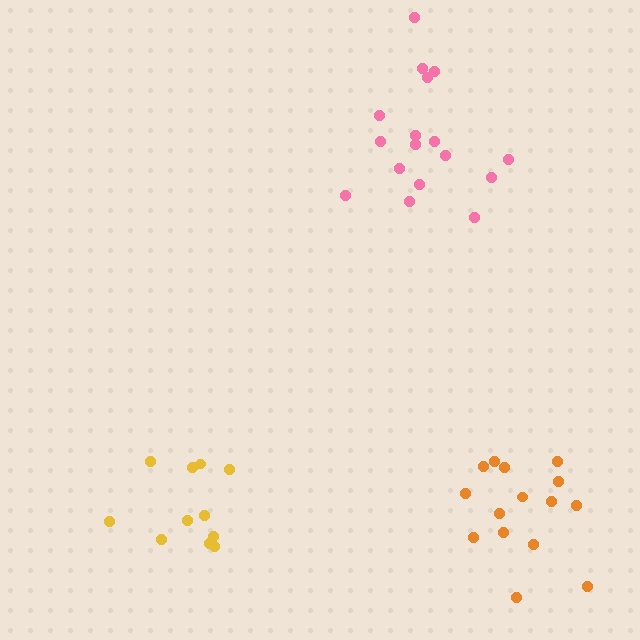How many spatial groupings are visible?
There are 3 spatial groupings.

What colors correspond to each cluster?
The clusters are colored: pink, orange, yellow.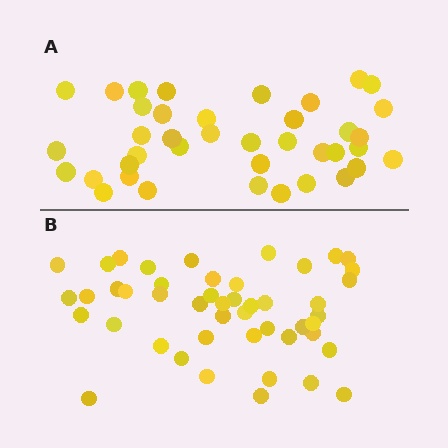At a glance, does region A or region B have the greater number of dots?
Region B (the bottom region) has more dots.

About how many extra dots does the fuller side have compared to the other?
Region B has roughly 8 or so more dots than region A.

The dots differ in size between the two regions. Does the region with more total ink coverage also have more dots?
No. Region A has more total ink coverage because its dots are larger, but region B actually contains more individual dots. Total area can be misleading — the number of items is what matters here.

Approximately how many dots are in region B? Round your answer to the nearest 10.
About 50 dots. (The exact count is 47, which rounds to 50.)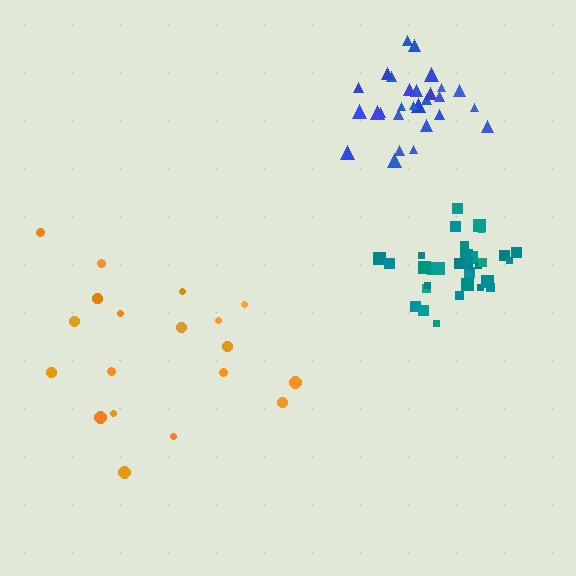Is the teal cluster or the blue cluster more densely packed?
Teal.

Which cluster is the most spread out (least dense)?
Orange.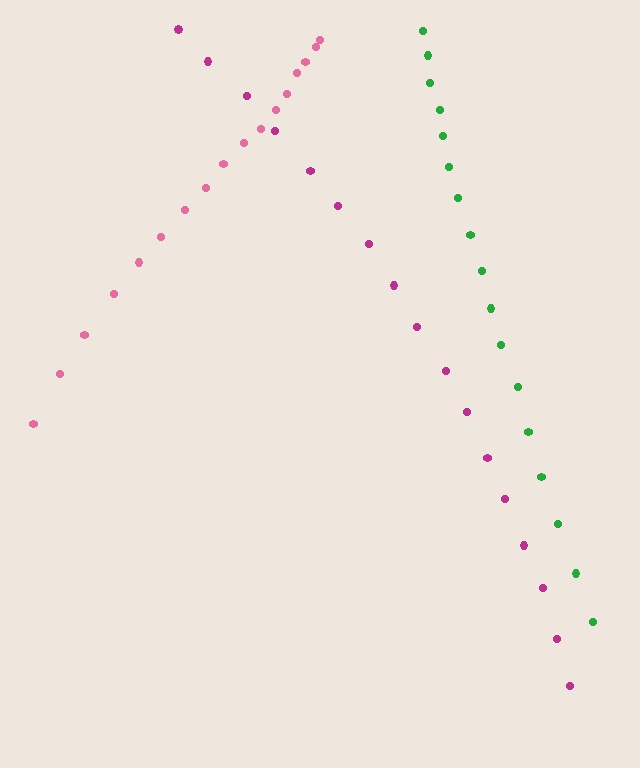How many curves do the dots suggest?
There are 3 distinct paths.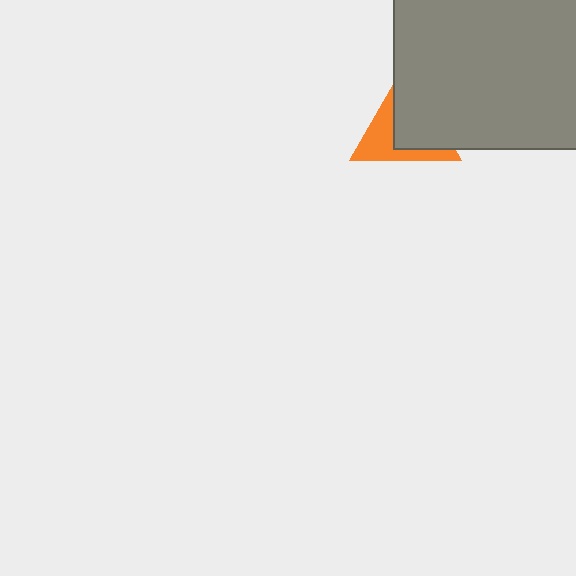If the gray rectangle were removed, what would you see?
You would see the complete orange triangle.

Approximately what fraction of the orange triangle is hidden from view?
Roughly 55% of the orange triangle is hidden behind the gray rectangle.